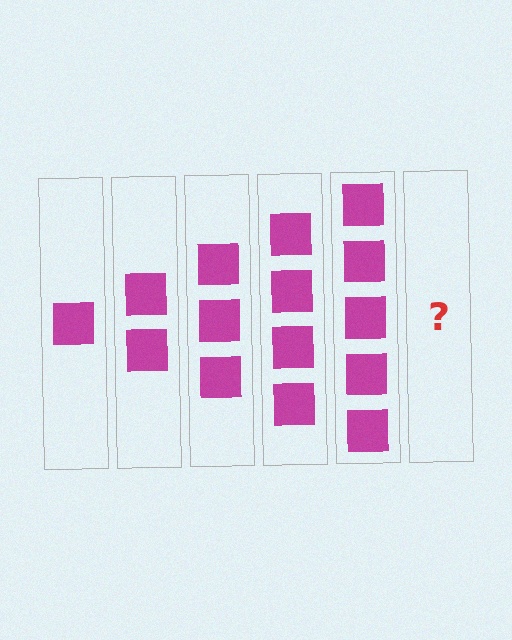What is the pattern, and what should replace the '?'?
The pattern is that each step adds one more square. The '?' should be 6 squares.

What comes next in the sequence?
The next element should be 6 squares.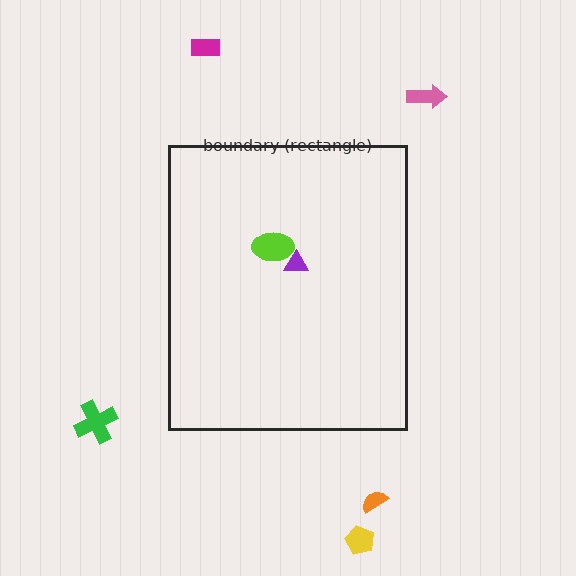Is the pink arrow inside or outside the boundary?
Outside.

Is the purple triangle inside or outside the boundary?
Inside.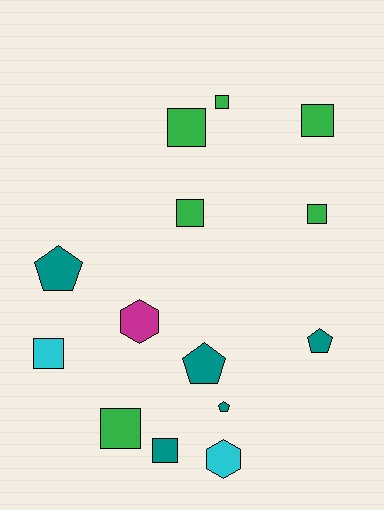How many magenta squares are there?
There are no magenta squares.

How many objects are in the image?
There are 14 objects.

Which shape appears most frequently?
Square, with 8 objects.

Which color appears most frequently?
Green, with 6 objects.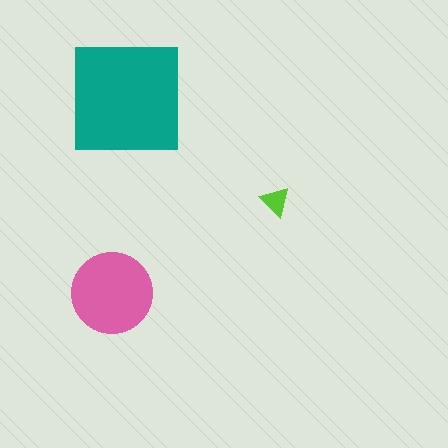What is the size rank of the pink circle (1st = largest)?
2nd.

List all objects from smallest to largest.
The lime triangle, the pink circle, the teal square.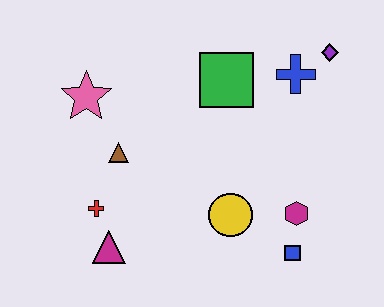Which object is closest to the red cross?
The magenta triangle is closest to the red cross.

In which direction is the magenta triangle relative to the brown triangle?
The magenta triangle is below the brown triangle.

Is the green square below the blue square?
No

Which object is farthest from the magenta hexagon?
The pink star is farthest from the magenta hexagon.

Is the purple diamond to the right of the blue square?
Yes